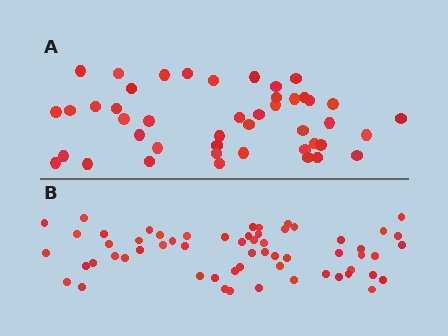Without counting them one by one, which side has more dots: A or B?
Region B (the bottom region) has more dots.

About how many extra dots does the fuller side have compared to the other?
Region B has approximately 15 more dots than region A.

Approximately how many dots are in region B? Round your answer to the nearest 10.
About 60 dots.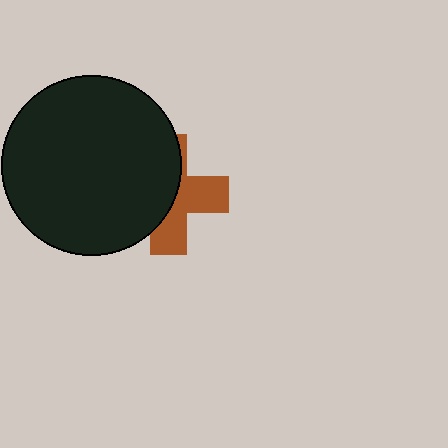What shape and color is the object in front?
The object in front is a black circle.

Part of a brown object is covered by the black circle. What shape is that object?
It is a cross.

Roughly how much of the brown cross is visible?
About half of it is visible (roughly 47%).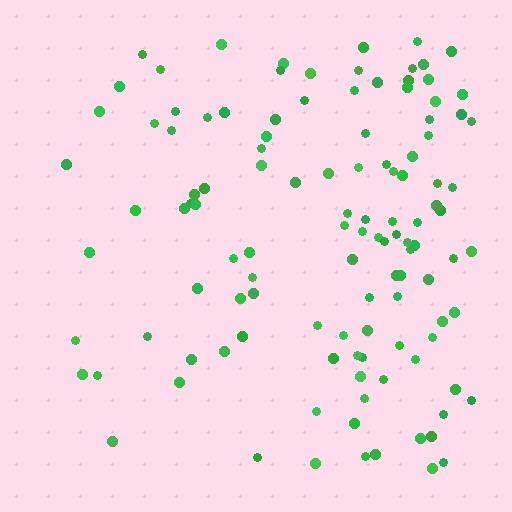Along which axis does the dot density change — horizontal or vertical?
Horizontal.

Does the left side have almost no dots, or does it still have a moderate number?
Still a moderate number, just noticeably fewer than the right.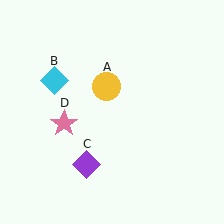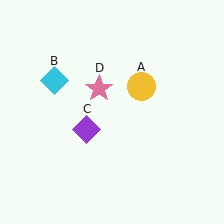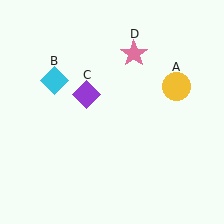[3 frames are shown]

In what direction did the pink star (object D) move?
The pink star (object D) moved up and to the right.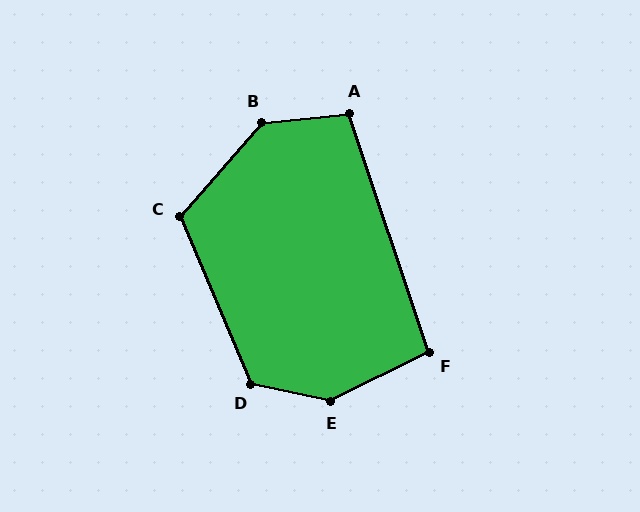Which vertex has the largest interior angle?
E, at approximately 142 degrees.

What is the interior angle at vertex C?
Approximately 116 degrees (obtuse).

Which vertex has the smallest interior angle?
F, at approximately 98 degrees.